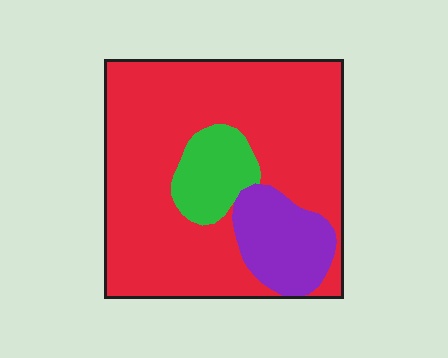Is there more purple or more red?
Red.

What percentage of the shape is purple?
Purple takes up less than a sixth of the shape.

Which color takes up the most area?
Red, at roughly 75%.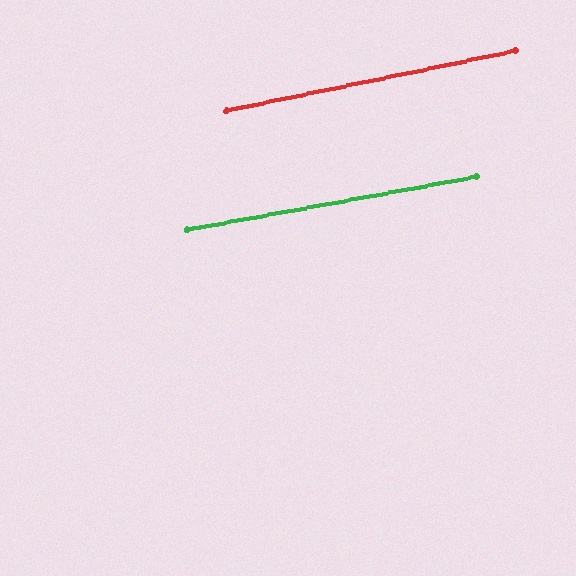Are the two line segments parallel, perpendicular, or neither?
Parallel — their directions differ by only 1.5°.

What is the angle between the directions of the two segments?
Approximately 2 degrees.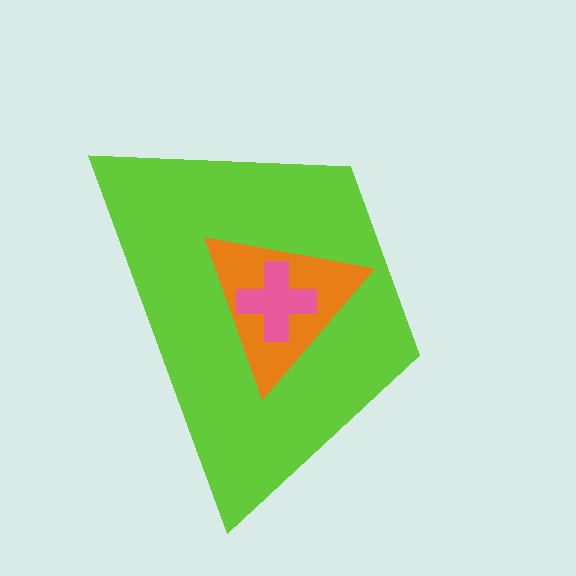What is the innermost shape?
The pink cross.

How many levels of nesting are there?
3.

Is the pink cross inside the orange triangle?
Yes.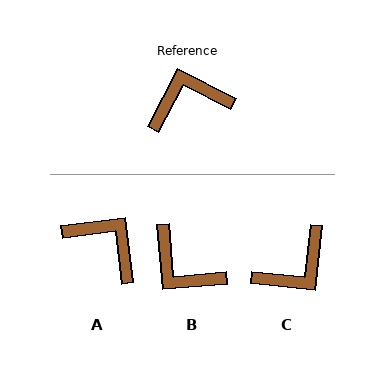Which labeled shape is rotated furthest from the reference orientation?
C, about 159 degrees away.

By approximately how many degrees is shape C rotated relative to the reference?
Approximately 159 degrees clockwise.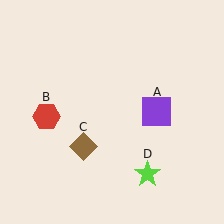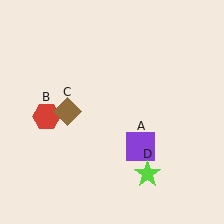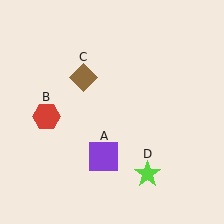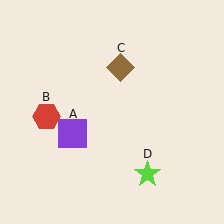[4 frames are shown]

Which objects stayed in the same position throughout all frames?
Red hexagon (object B) and lime star (object D) remained stationary.